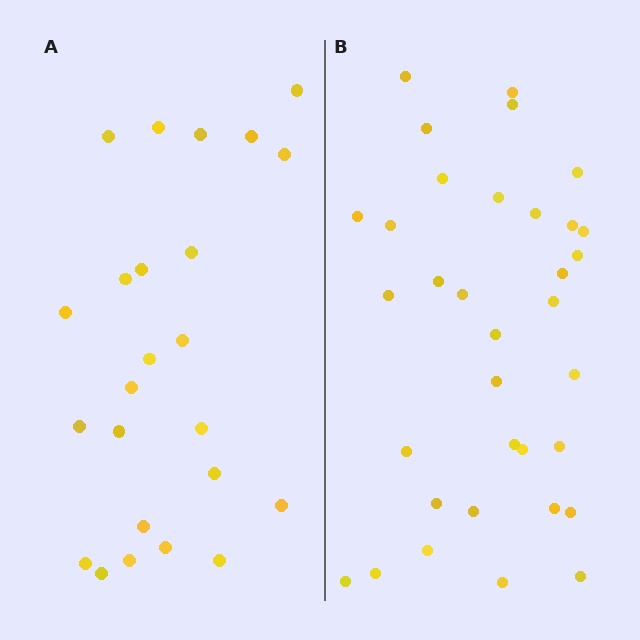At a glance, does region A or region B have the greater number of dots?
Region B (the right region) has more dots.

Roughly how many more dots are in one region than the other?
Region B has roughly 10 or so more dots than region A.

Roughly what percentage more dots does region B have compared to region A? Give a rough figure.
About 40% more.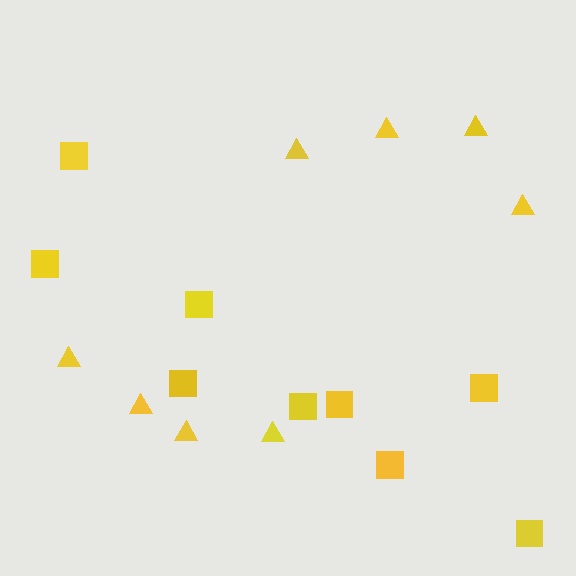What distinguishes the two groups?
There are 2 groups: one group of triangles (8) and one group of squares (9).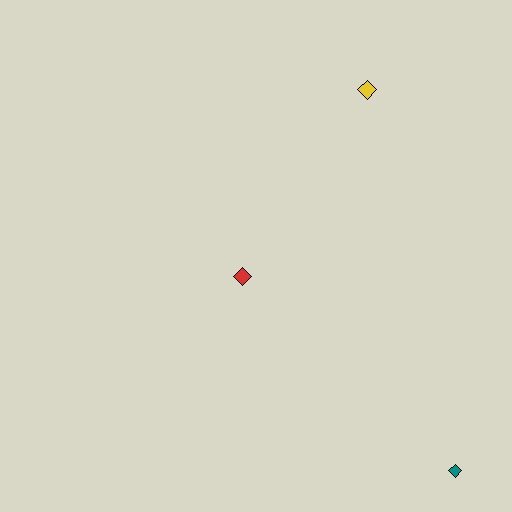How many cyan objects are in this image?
There are no cyan objects.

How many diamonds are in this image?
There are 3 diamonds.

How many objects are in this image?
There are 3 objects.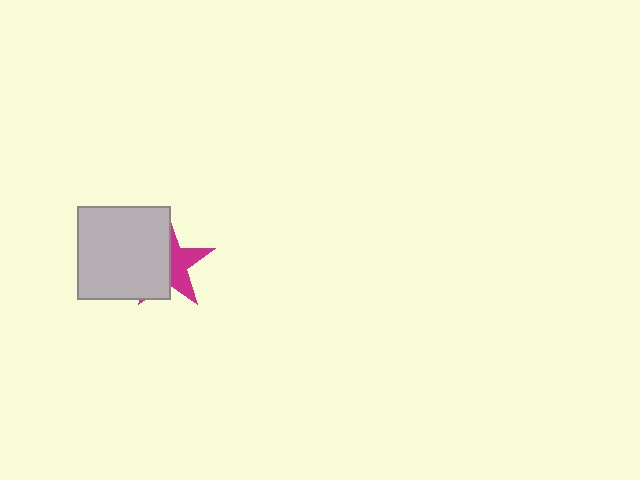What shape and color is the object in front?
The object in front is a light gray square.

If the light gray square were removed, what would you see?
You would see the complete magenta star.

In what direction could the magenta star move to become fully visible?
The magenta star could move right. That would shift it out from behind the light gray square entirely.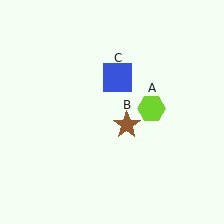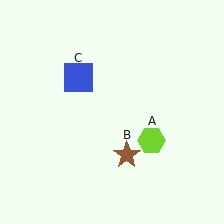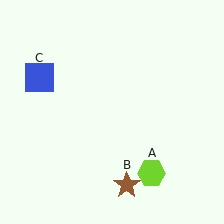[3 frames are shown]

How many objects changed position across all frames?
3 objects changed position: lime hexagon (object A), brown star (object B), blue square (object C).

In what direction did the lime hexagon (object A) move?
The lime hexagon (object A) moved down.